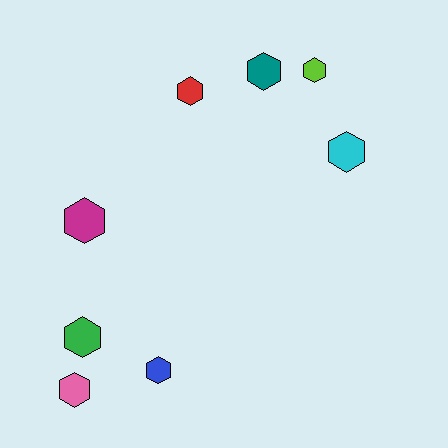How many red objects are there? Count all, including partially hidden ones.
There is 1 red object.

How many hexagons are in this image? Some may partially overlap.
There are 8 hexagons.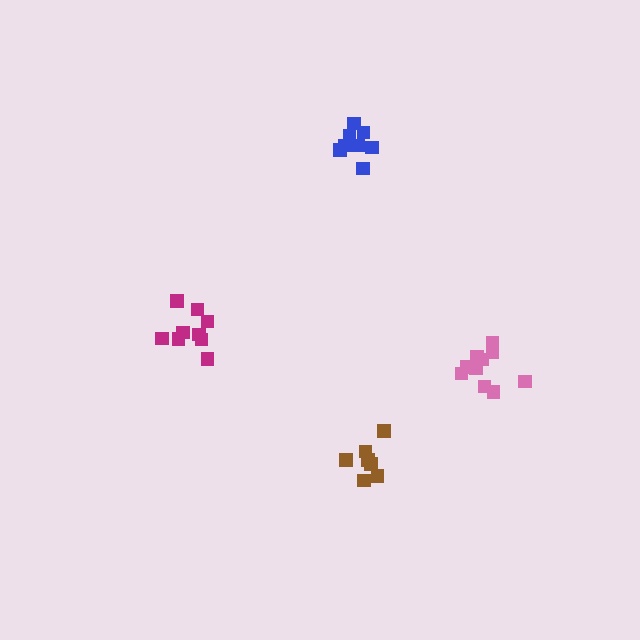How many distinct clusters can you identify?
There are 4 distinct clusters.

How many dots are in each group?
Group 1: 10 dots, Group 2: 9 dots, Group 3: 8 dots, Group 4: 7 dots (34 total).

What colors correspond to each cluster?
The clusters are colored: pink, magenta, blue, brown.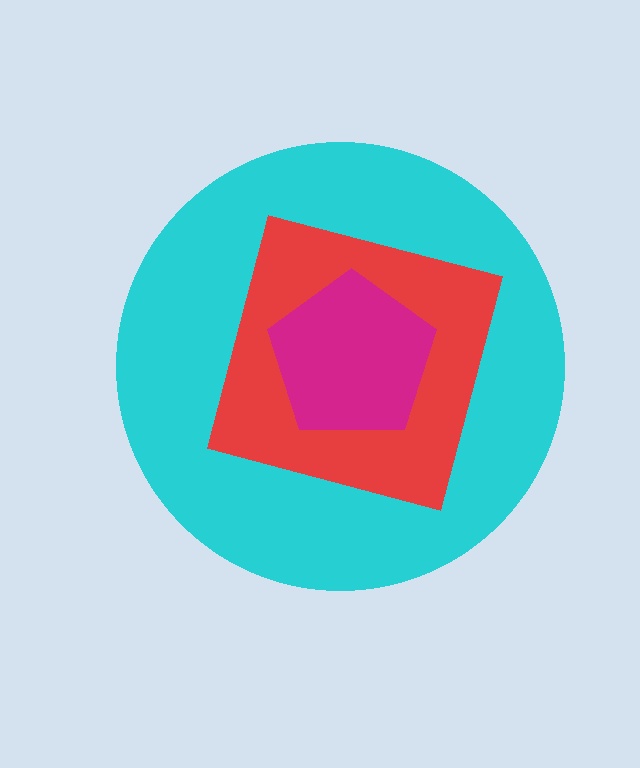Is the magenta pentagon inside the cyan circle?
Yes.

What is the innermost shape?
The magenta pentagon.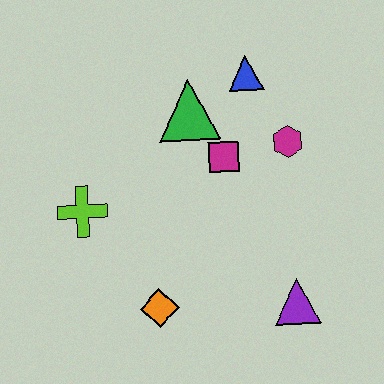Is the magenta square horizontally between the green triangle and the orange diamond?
No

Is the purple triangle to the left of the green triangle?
No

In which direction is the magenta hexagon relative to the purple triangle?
The magenta hexagon is above the purple triangle.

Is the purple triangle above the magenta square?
No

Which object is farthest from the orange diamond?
The blue triangle is farthest from the orange diamond.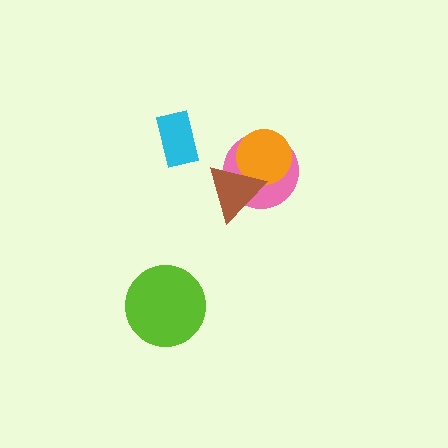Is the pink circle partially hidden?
Yes, it is partially covered by another shape.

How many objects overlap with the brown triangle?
2 objects overlap with the brown triangle.